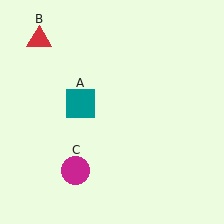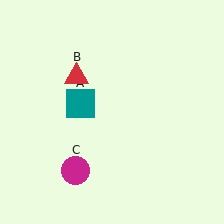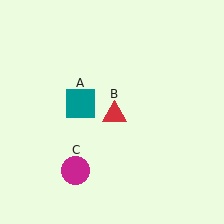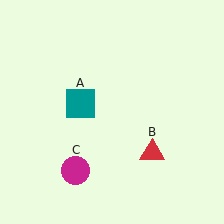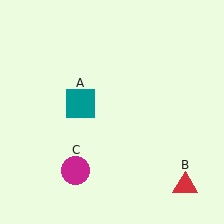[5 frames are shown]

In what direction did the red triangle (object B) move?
The red triangle (object B) moved down and to the right.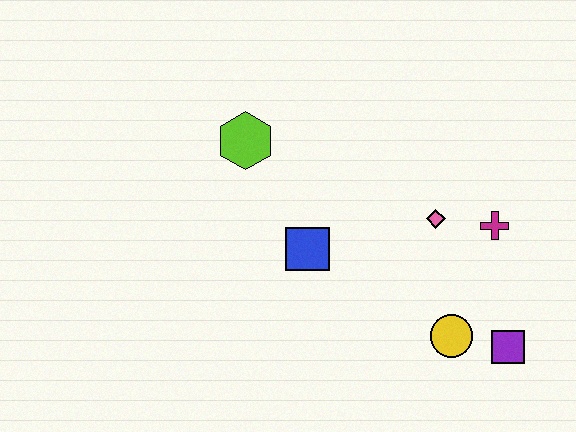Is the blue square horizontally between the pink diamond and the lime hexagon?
Yes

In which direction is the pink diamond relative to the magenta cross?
The pink diamond is to the left of the magenta cross.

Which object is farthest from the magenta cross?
The lime hexagon is farthest from the magenta cross.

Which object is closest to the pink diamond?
The magenta cross is closest to the pink diamond.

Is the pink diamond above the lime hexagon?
No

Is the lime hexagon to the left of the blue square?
Yes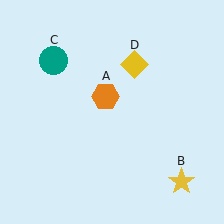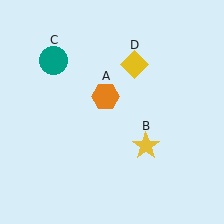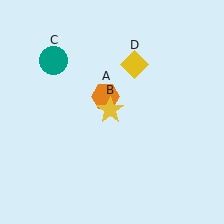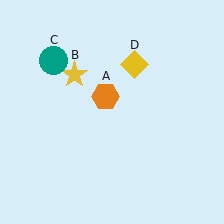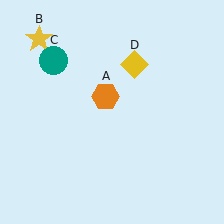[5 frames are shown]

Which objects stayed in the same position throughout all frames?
Orange hexagon (object A) and teal circle (object C) and yellow diamond (object D) remained stationary.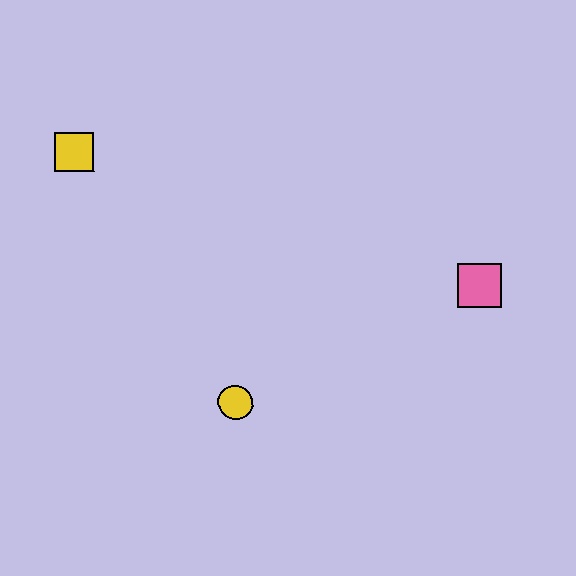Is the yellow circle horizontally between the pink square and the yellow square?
Yes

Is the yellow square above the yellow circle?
Yes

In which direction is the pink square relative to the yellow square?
The pink square is to the right of the yellow square.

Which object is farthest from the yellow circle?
The yellow square is farthest from the yellow circle.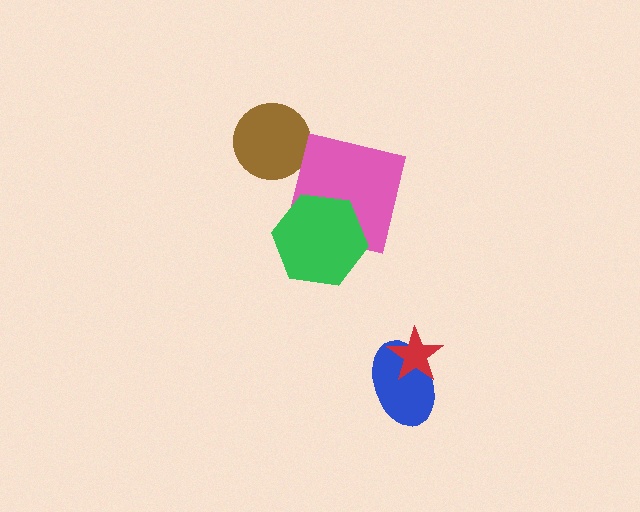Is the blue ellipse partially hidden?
Yes, it is partially covered by another shape.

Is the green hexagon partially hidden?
No, no other shape covers it.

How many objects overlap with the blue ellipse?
1 object overlaps with the blue ellipse.